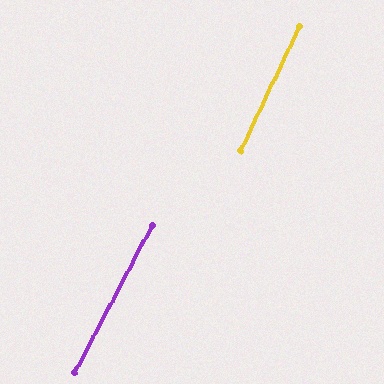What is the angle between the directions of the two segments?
Approximately 2 degrees.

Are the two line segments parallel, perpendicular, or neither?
Parallel — their directions differ by only 2.0°.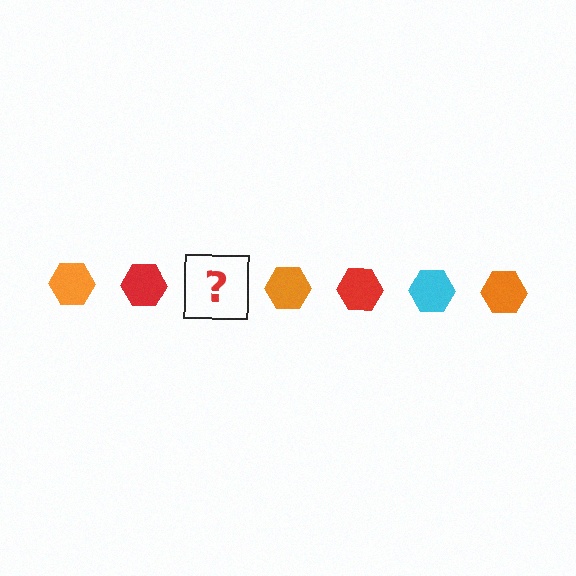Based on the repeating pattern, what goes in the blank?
The blank should be a cyan hexagon.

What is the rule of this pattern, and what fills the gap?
The rule is that the pattern cycles through orange, red, cyan hexagons. The gap should be filled with a cyan hexagon.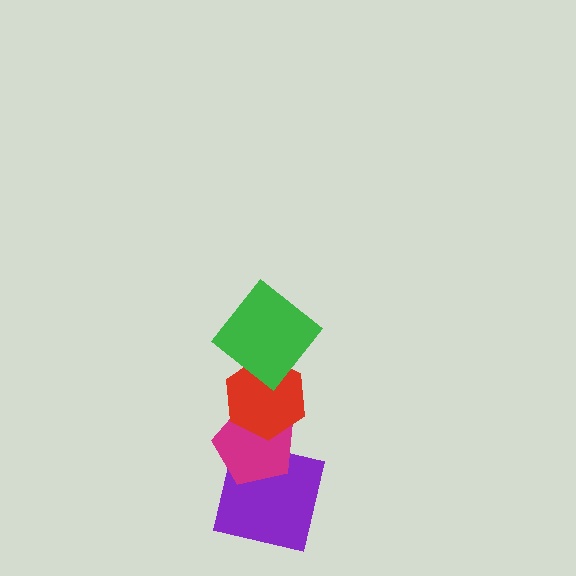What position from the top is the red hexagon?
The red hexagon is 2nd from the top.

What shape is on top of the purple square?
The magenta pentagon is on top of the purple square.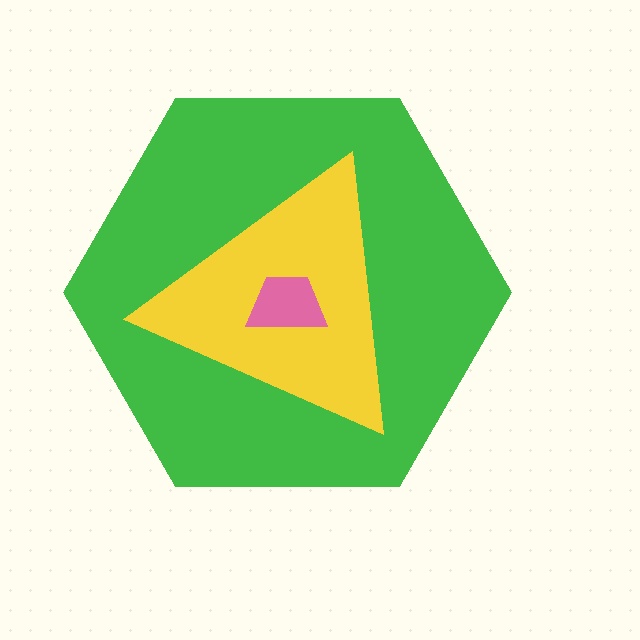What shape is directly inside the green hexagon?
The yellow triangle.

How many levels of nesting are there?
3.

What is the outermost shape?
The green hexagon.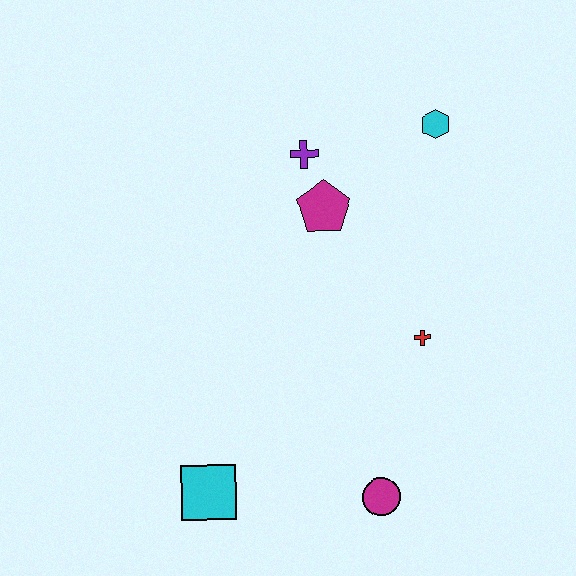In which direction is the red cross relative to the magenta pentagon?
The red cross is below the magenta pentagon.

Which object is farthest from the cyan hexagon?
The cyan square is farthest from the cyan hexagon.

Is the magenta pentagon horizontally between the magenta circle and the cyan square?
Yes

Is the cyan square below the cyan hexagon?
Yes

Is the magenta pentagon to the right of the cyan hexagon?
No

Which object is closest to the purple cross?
The magenta pentagon is closest to the purple cross.